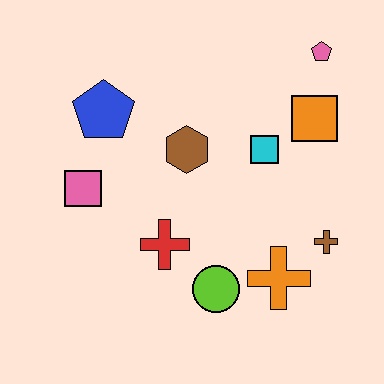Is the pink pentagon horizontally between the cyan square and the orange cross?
No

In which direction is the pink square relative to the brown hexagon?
The pink square is to the left of the brown hexagon.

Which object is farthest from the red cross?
The pink pentagon is farthest from the red cross.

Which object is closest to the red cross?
The lime circle is closest to the red cross.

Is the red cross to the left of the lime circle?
Yes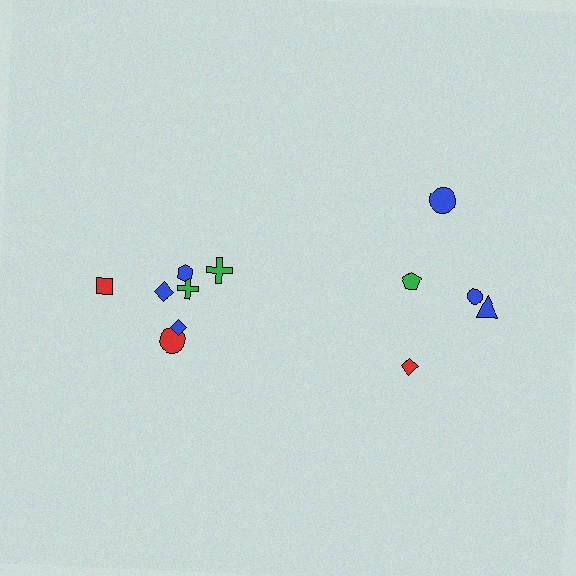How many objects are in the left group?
There are 7 objects.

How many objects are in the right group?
There are 5 objects.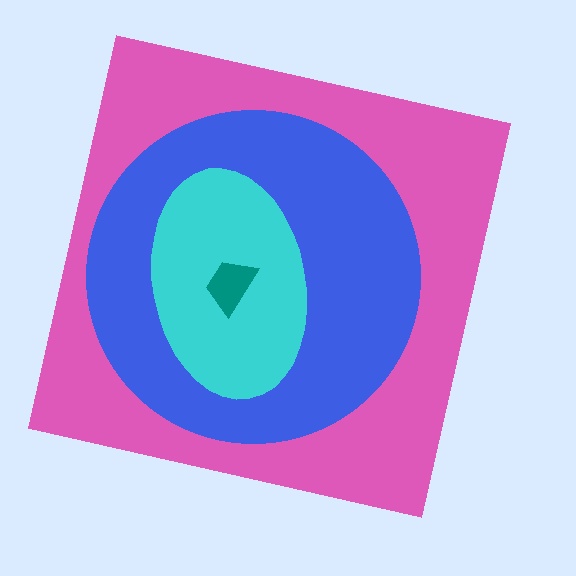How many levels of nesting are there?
4.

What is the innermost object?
The teal trapezoid.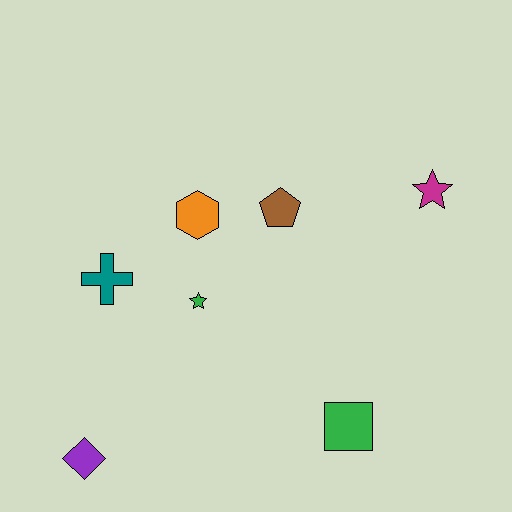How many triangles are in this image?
There are no triangles.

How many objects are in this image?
There are 7 objects.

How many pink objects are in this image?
There are no pink objects.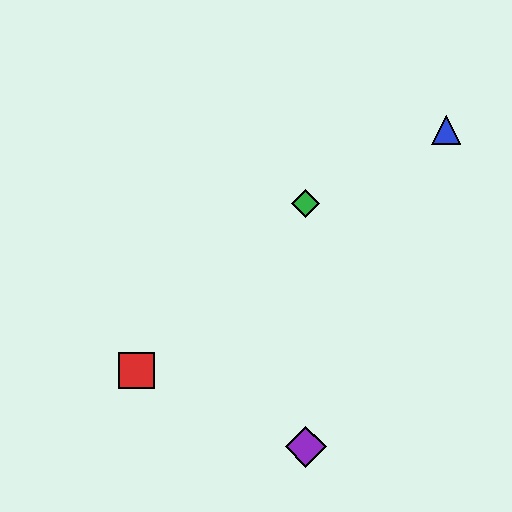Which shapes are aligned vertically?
The green diamond, the yellow diamond, the purple diamond are aligned vertically.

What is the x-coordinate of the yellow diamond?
The yellow diamond is at x≈306.